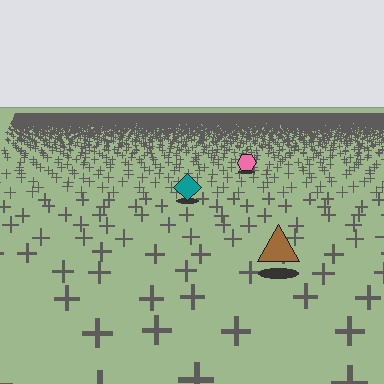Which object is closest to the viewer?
The brown triangle is closest. The texture marks near it are larger and more spread out.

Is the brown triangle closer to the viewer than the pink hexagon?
Yes. The brown triangle is closer — you can tell from the texture gradient: the ground texture is coarser near it.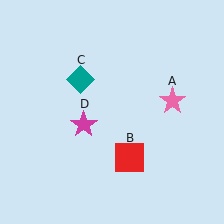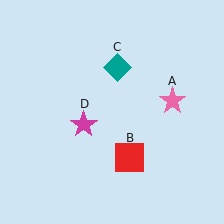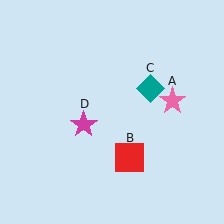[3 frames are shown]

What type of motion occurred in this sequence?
The teal diamond (object C) rotated clockwise around the center of the scene.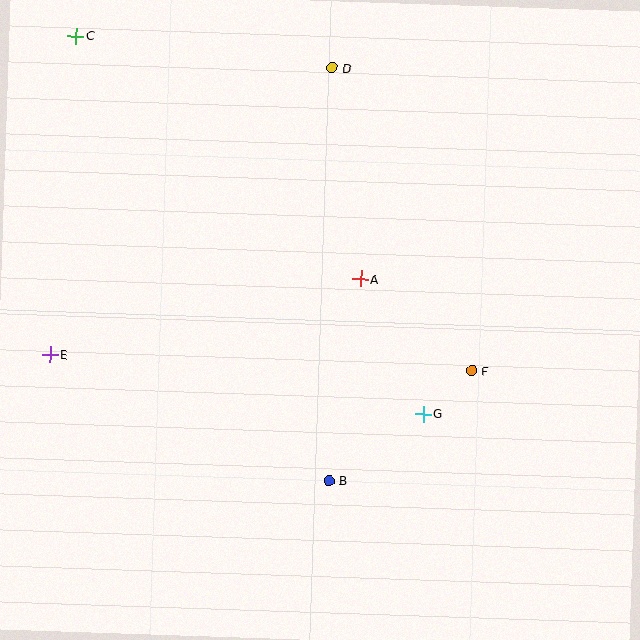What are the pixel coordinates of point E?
Point E is at (50, 355).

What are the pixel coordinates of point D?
Point D is at (332, 68).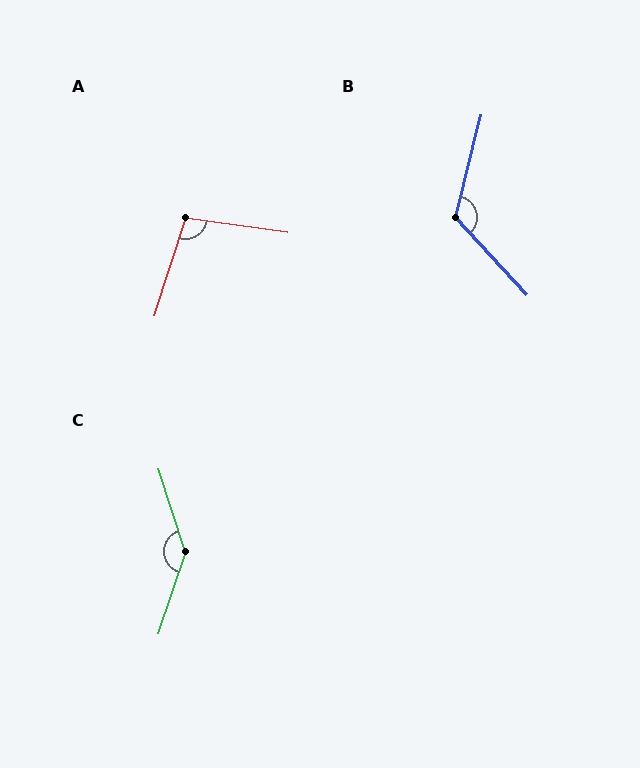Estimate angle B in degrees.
Approximately 123 degrees.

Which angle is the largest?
C, at approximately 144 degrees.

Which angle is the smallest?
A, at approximately 99 degrees.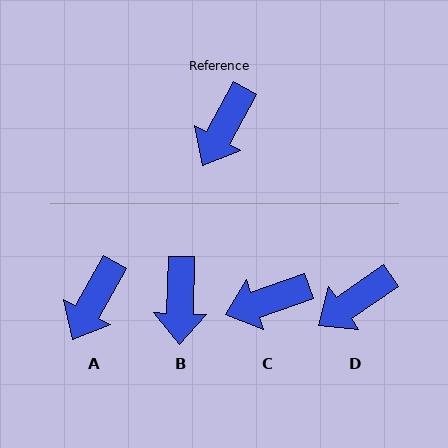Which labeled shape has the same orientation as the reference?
A.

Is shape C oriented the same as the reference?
No, it is off by about 42 degrees.